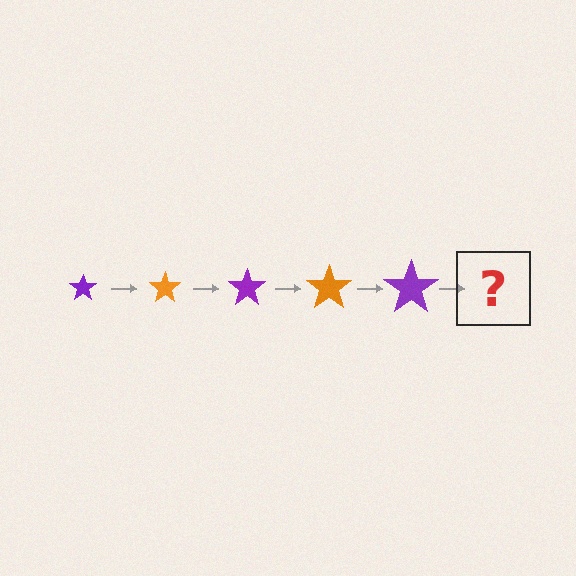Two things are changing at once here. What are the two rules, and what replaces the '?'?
The two rules are that the star grows larger each step and the color cycles through purple and orange. The '?' should be an orange star, larger than the previous one.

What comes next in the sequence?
The next element should be an orange star, larger than the previous one.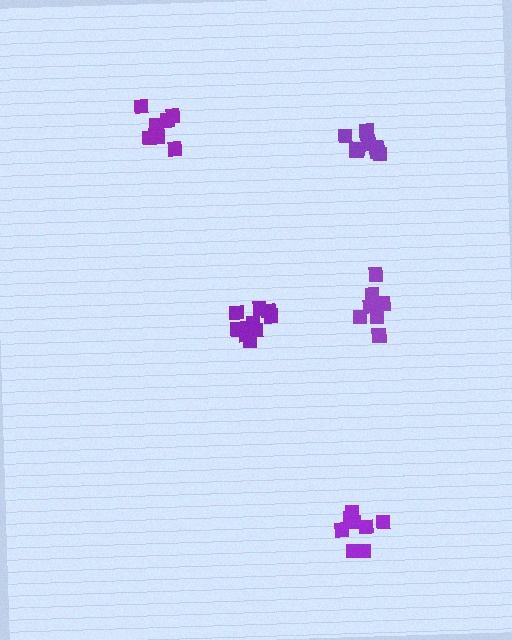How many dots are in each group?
Group 1: 9 dots, Group 2: 8 dots, Group 3: 11 dots, Group 4: 9 dots, Group 5: 8 dots (45 total).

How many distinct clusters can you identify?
There are 5 distinct clusters.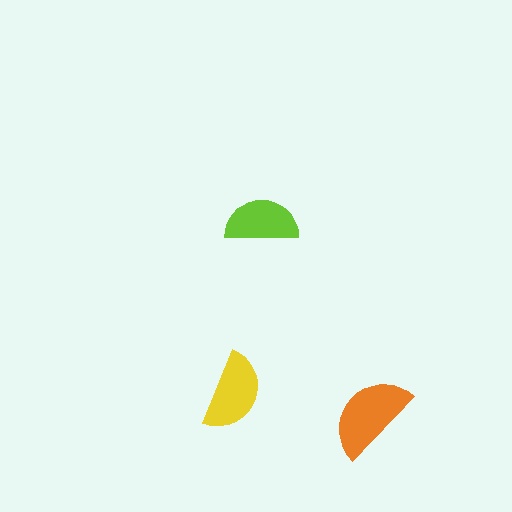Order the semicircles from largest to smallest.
the orange one, the yellow one, the lime one.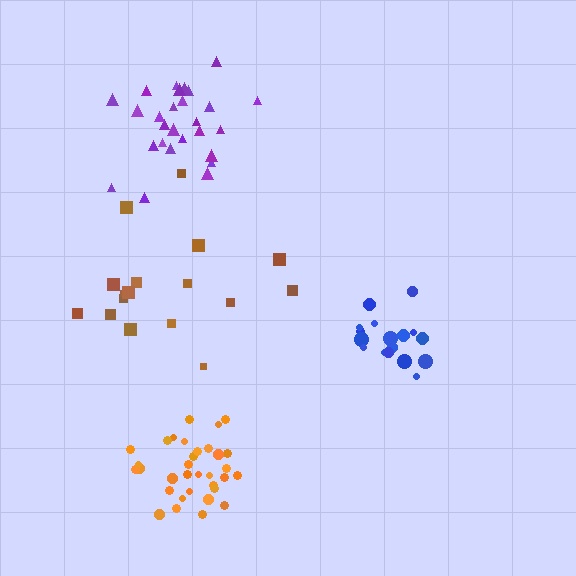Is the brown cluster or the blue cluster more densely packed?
Blue.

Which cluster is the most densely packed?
Orange.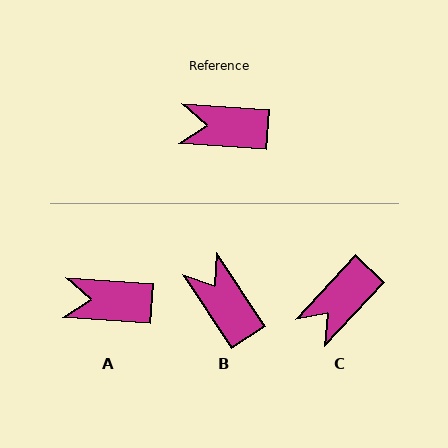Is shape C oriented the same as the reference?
No, it is off by about 50 degrees.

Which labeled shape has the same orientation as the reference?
A.